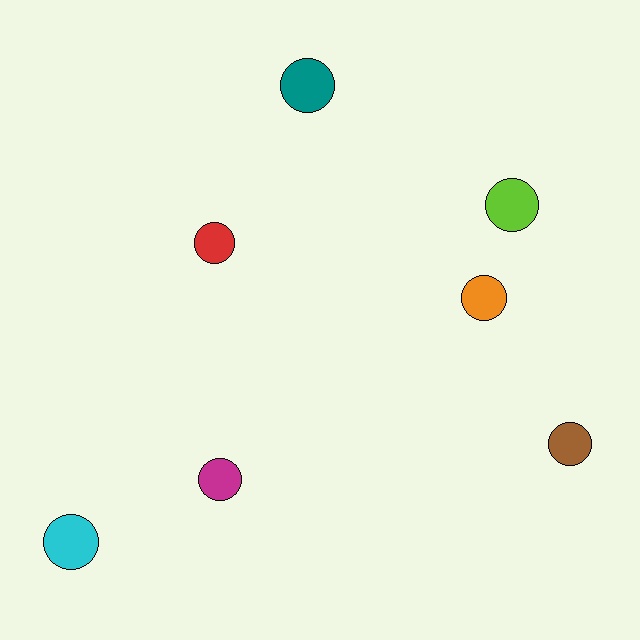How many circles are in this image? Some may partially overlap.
There are 7 circles.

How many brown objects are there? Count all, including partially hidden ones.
There is 1 brown object.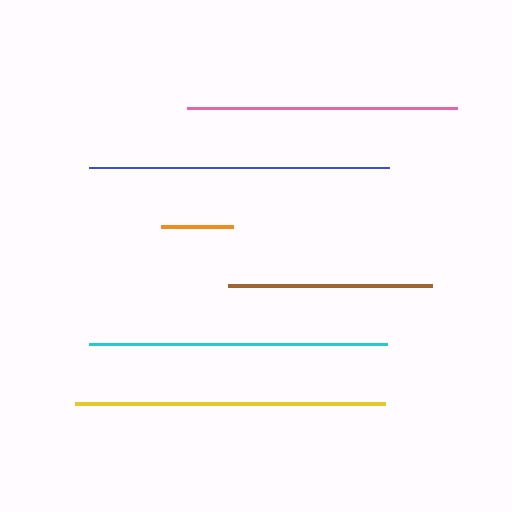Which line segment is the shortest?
The orange line is the shortest at approximately 72 pixels.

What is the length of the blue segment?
The blue segment is approximately 300 pixels long.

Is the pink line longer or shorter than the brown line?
The pink line is longer than the brown line.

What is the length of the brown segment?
The brown segment is approximately 205 pixels long.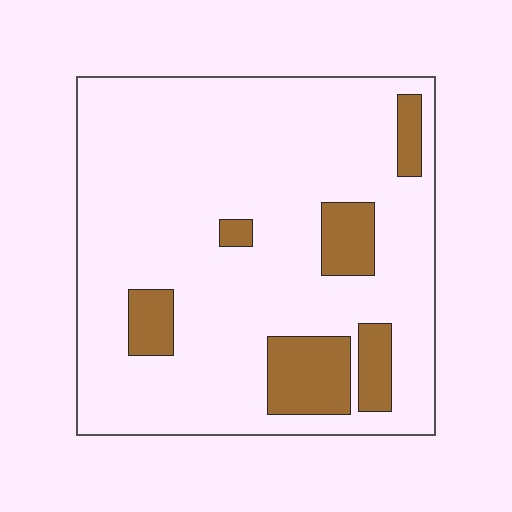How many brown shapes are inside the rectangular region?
6.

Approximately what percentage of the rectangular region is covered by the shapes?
Approximately 15%.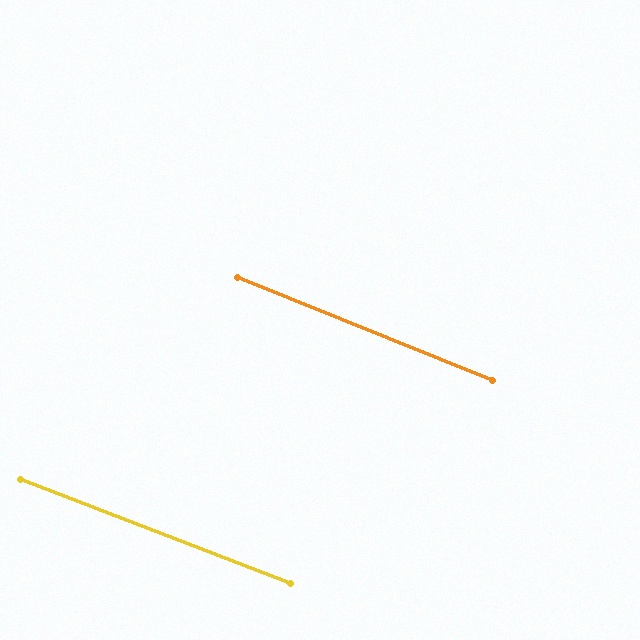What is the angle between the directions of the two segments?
Approximately 1 degree.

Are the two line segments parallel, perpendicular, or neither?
Parallel — their directions differ by only 0.9°.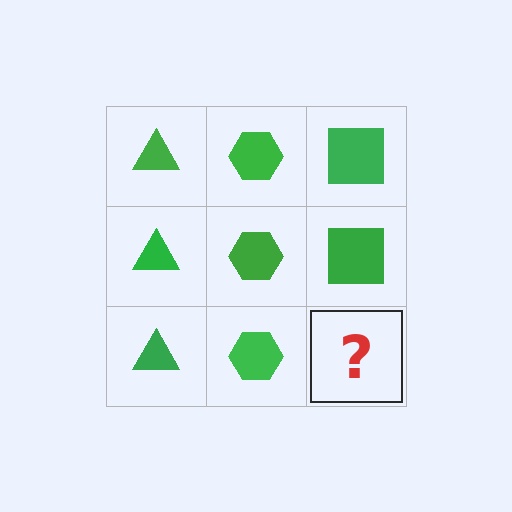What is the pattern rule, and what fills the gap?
The rule is that each column has a consistent shape. The gap should be filled with a green square.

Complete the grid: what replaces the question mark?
The question mark should be replaced with a green square.